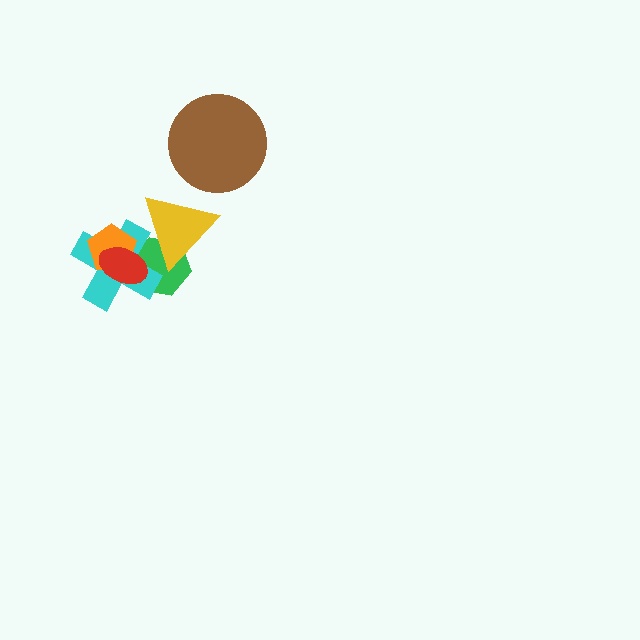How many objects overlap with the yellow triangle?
2 objects overlap with the yellow triangle.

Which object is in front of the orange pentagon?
The red ellipse is in front of the orange pentagon.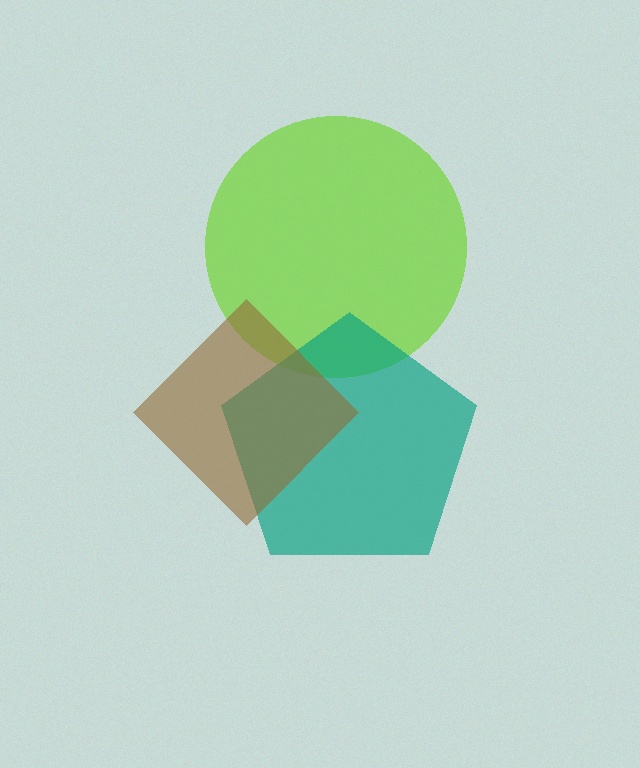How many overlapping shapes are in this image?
There are 3 overlapping shapes in the image.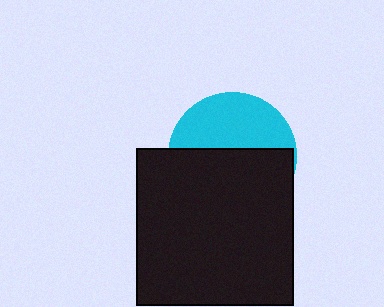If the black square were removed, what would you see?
You would see the complete cyan circle.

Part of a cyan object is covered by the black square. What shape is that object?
It is a circle.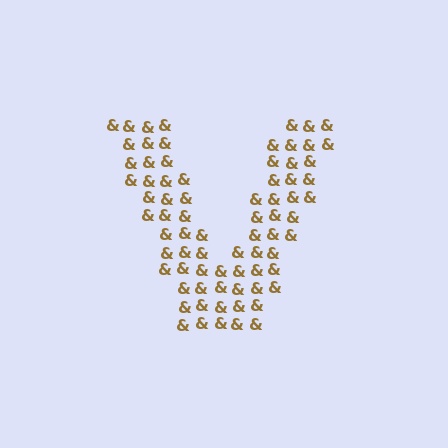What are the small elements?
The small elements are ampersands.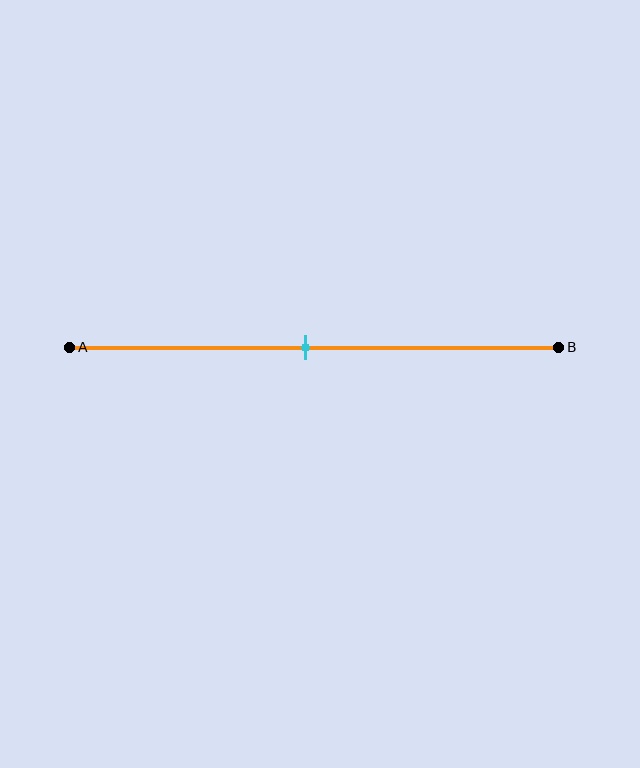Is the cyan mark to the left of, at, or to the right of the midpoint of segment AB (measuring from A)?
The cyan mark is approximately at the midpoint of segment AB.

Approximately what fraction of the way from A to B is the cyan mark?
The cyan mark is approximately 50% of the way from A to B.